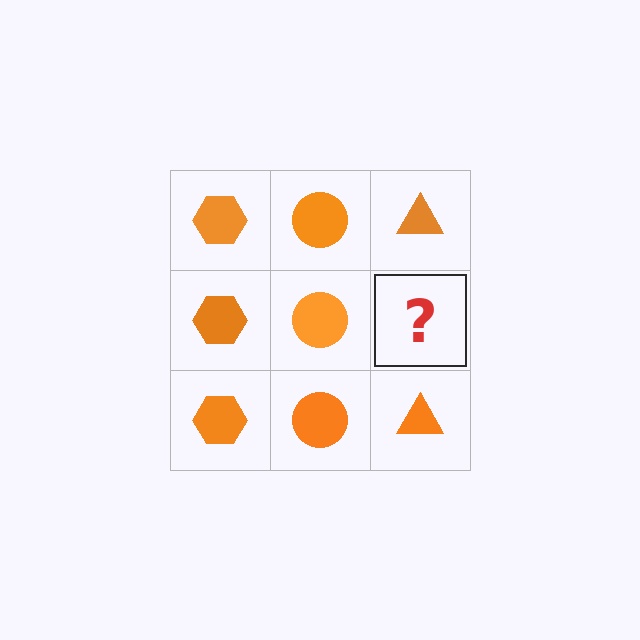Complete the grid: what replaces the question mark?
The question mark should be replaced with an orange triangle.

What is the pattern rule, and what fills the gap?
The rule is that each column has a consistent shape. The gap should be filled with an orange triangle.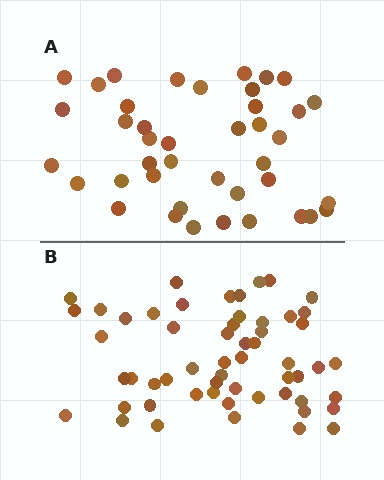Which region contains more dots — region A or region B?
Region B (the bottom region) has more dots.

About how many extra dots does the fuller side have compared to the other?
Region B has approximately 15 more dots than region A.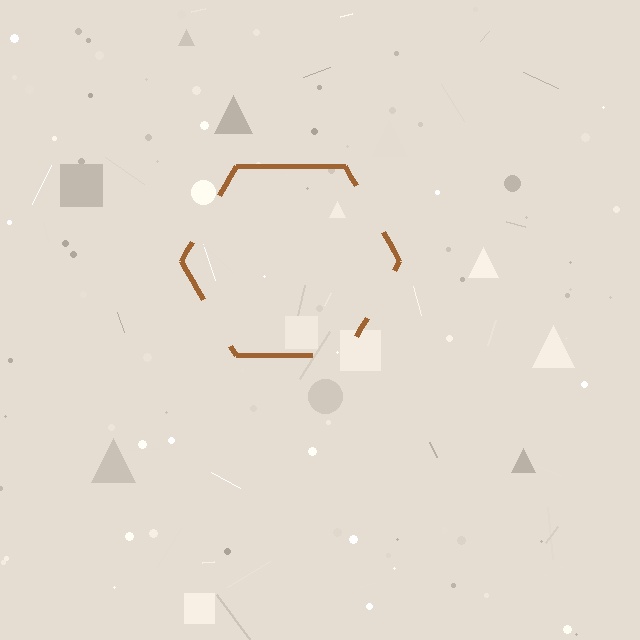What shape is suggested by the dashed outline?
The dashed outline suggests a hexagon.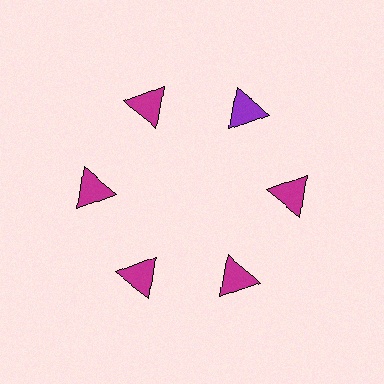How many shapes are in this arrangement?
There are 6 shapes arranged in a ring pattern.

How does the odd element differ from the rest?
It has a different color: purple instead of magenta.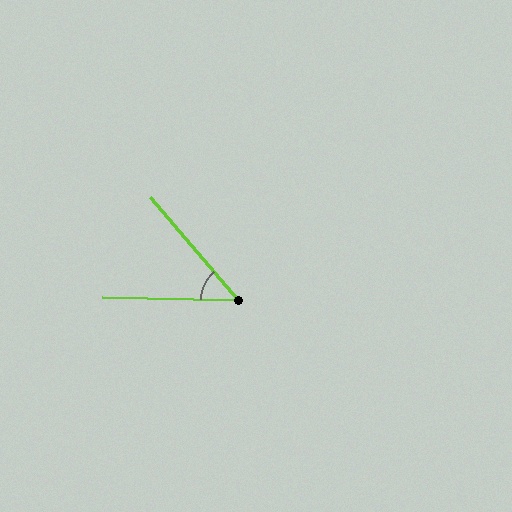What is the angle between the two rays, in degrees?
Approximately 48 degrees.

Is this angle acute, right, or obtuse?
It is acute.